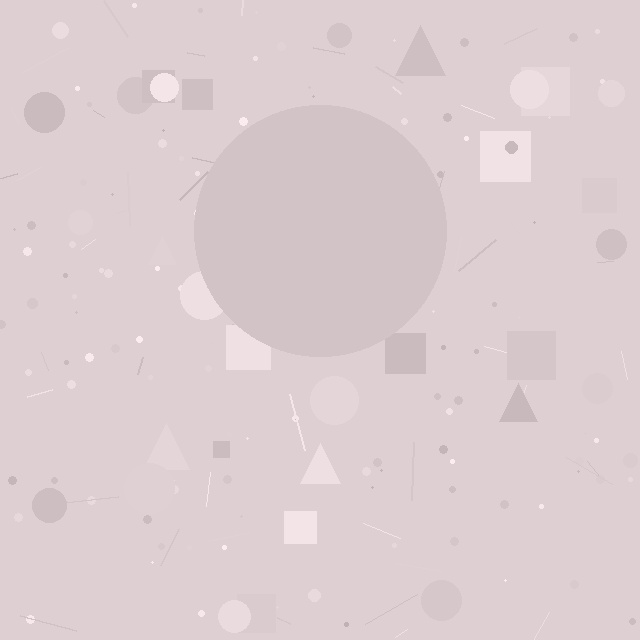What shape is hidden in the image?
A circle is hidden in the image.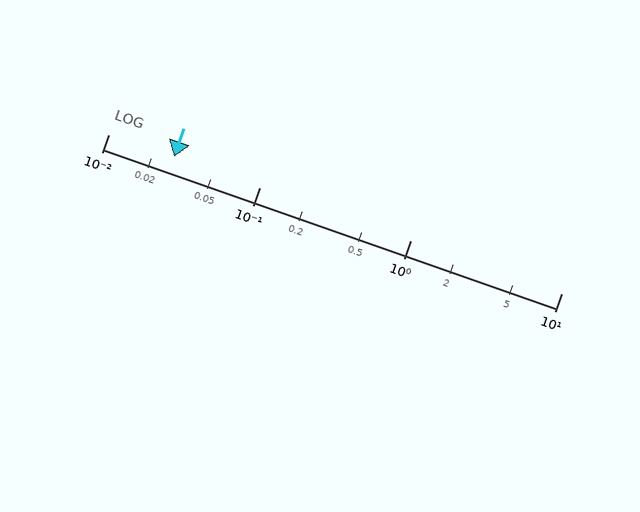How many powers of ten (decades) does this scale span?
The scale spans 3 decades, from 0.01 to 10.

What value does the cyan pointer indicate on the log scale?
The pointer indicates approximately 0.027.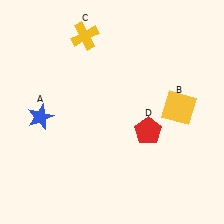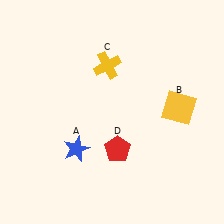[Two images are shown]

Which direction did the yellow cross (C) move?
The yellow cross (C) moved down.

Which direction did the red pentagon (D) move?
The red pentagon (D) moved left.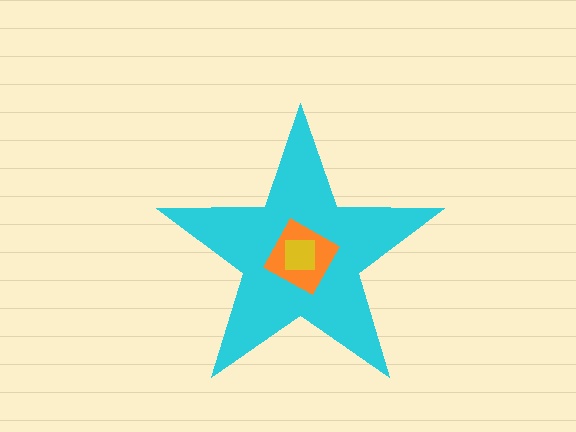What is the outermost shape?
The cyan star.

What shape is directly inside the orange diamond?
The yellow square.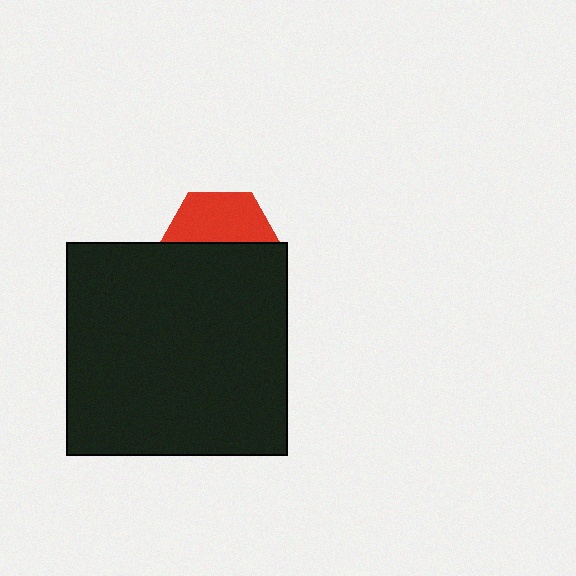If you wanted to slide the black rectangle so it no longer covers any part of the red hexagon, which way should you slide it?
Slide it down — that is the most direct way to separate the two shapes.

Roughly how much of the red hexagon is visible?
A small part of it is visible (roughly 44%).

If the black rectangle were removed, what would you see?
You would see the complete red hexagon.